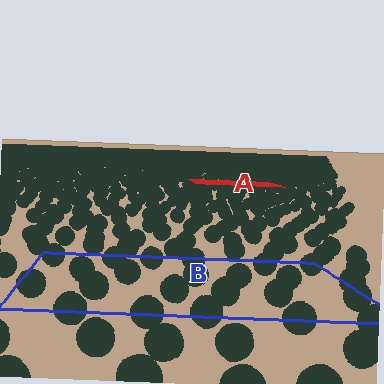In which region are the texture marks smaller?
The texture marks are smaller in region A, because it is farther away.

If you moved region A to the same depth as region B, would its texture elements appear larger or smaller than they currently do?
They would appear larger. At a closer depth, the same texture elements are projected at a bigger on-screen size.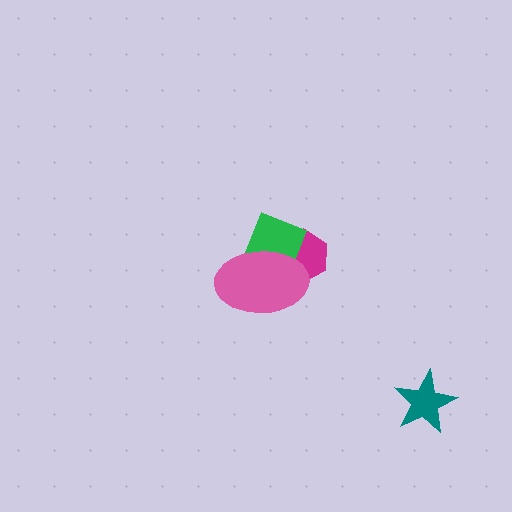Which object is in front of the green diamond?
The pink ellipse is in front of the green diamond.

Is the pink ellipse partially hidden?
No, no other shape covers it.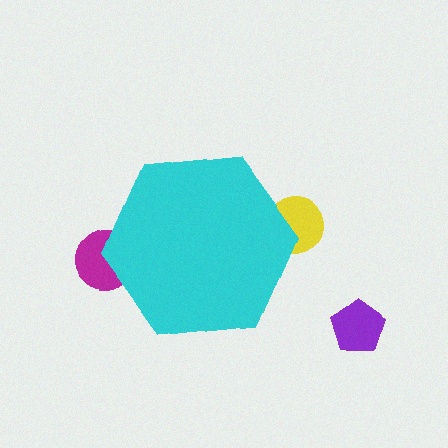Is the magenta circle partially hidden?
Yes, the magenta circle is partially hidden behind the cyan hexagon.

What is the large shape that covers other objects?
A cyan hexagon.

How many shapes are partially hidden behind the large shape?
2 shapes are partially hidden.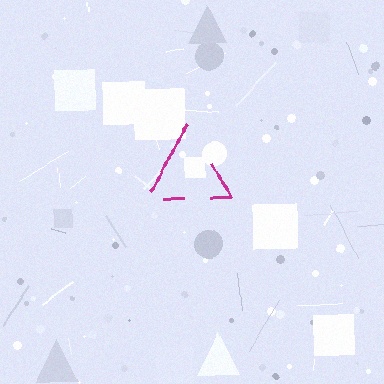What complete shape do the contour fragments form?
The contour fragments form a triangle.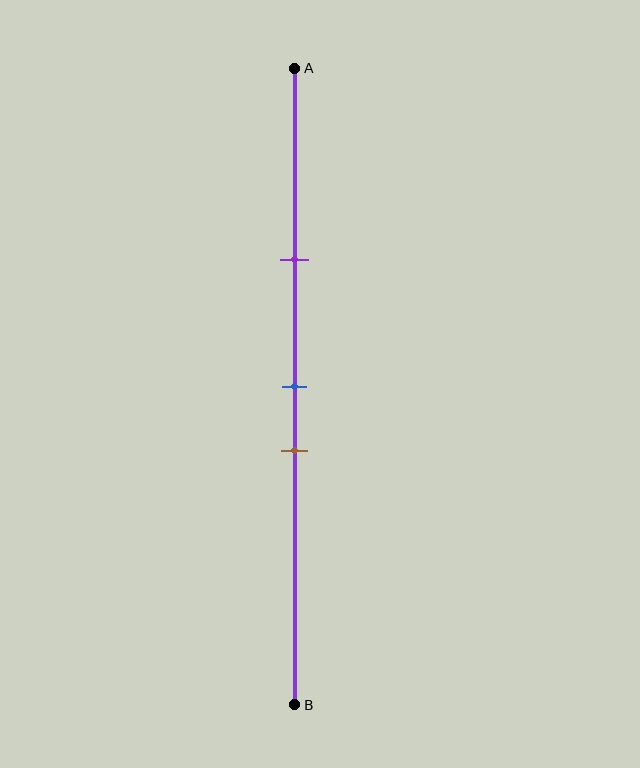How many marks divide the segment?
There are 3 marks dividing the segment.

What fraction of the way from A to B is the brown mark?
The brown mark is approximately 60% (0.6) of the way from A to B.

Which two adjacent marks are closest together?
The blue and brown marks are the closest adjacent pair.